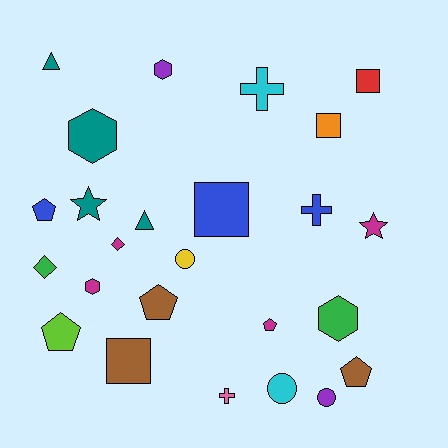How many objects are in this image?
There are 25 objects.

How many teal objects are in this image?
There are 4 teal objects.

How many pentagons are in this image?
There are 5 pentagons.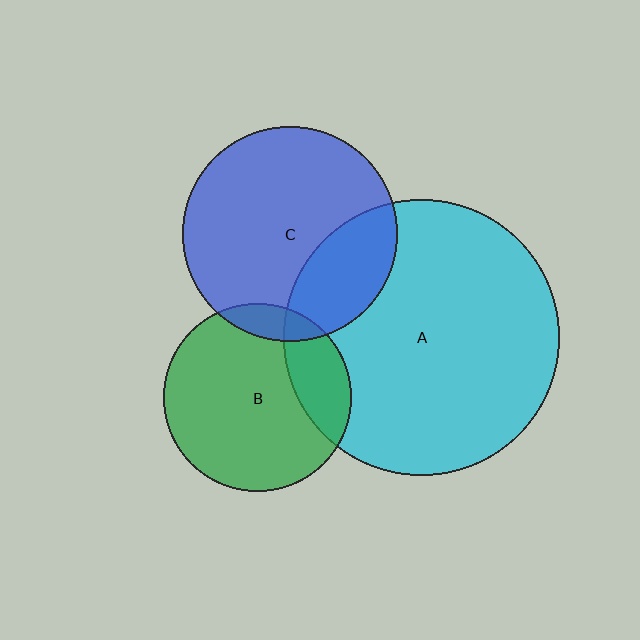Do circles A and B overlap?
Yes.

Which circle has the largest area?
Circle A (cyan).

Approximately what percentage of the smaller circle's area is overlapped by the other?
Approximately 20%.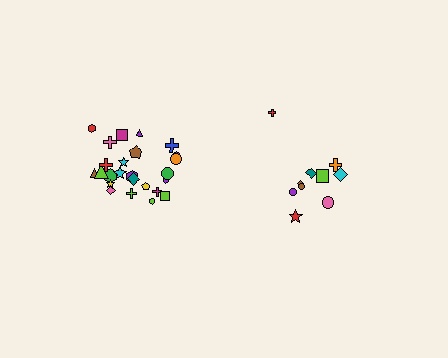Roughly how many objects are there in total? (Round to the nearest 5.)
Roughly 35 objects in total.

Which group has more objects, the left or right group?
The left group.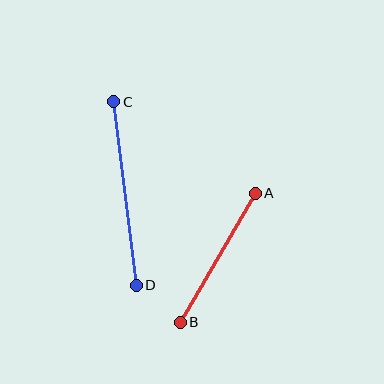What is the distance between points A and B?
The distance is approximately 149 pixels.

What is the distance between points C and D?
The distance is approximately 185 pixels.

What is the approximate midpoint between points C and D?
The midpoint is at approximately (125, 194) pixels.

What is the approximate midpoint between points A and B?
The midpoint is at approximately (218, 258) pixels.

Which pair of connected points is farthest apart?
Points C and D are farthest apart.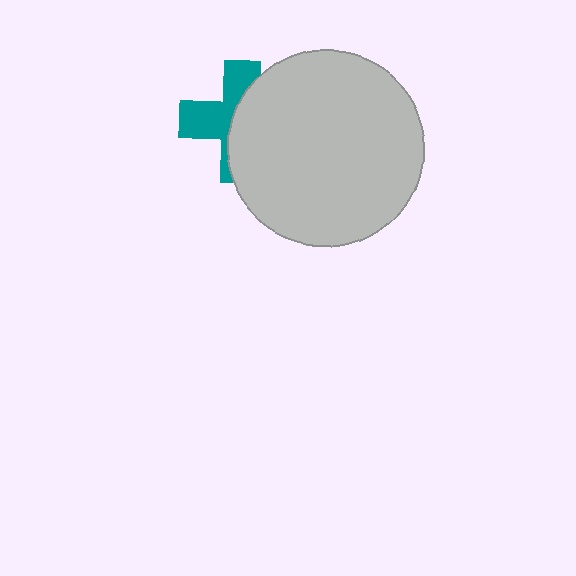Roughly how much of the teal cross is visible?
About half of it is visible (roughly 46%).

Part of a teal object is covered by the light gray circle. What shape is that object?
It is a cross.